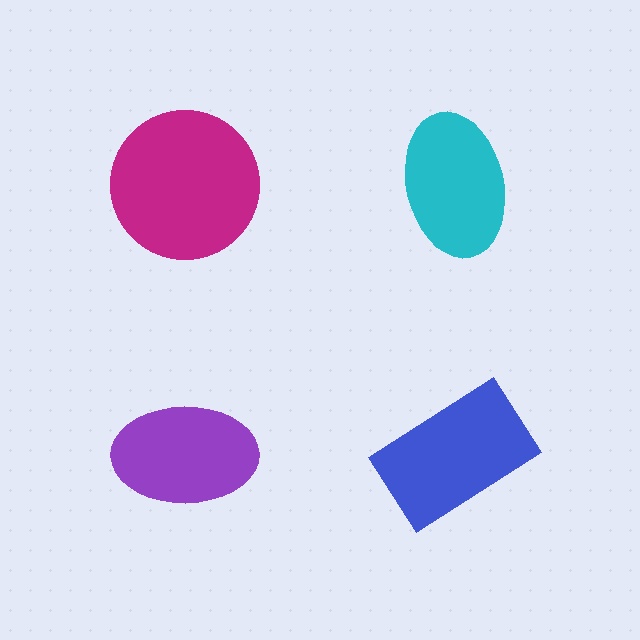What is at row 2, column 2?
A blue rectangle.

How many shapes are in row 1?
2 shapes.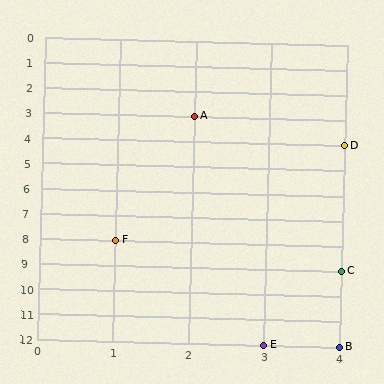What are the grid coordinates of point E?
Point E is at grid coordinates (3, 12).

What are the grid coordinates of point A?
Point A is at grid coordinates (2, 3).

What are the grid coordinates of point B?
Point B is at grid coordinates (4, 12).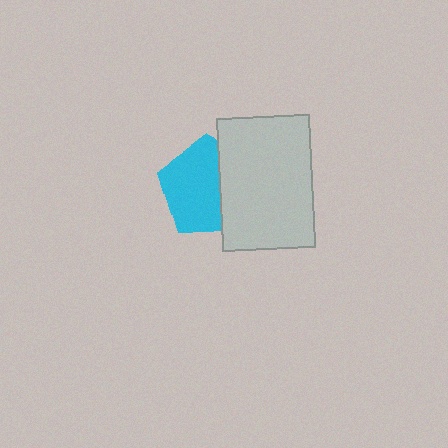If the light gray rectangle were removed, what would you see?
You would see the complete cyan pentagon.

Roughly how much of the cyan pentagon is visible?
About half of it is visible (roughly 65%).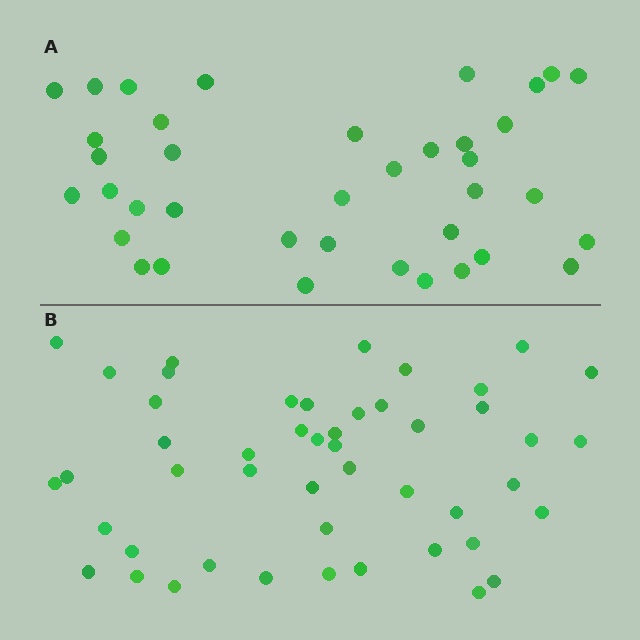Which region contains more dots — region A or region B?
Region B (the bottom region) has more dots.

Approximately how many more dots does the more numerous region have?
Region B has roughly 10 or so more dots than region A.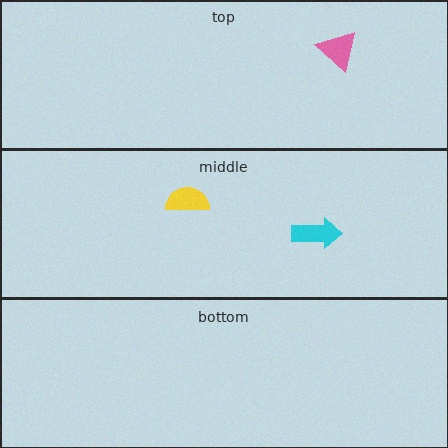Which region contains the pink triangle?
The top region.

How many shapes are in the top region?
1.